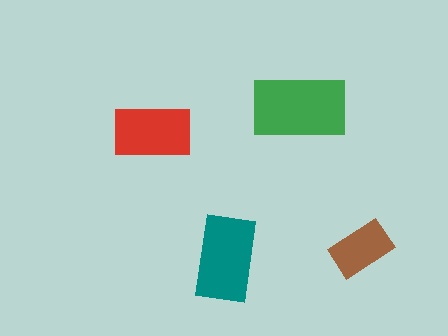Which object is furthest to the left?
The red rectangle is leftmost.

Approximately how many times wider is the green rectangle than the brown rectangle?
About 1.5 times wider.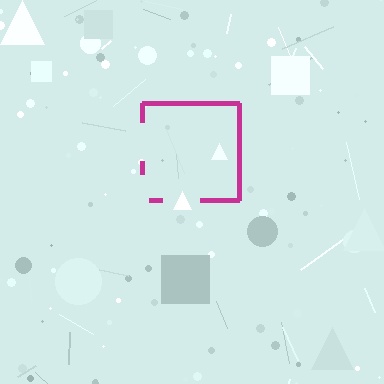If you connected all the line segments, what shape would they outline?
They would outline a square.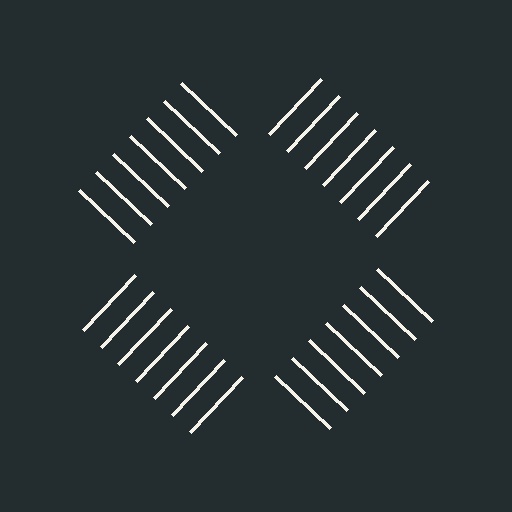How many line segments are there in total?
28 — 7 along each of the 4 edges.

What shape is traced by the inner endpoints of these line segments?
An illusory square — the line segments terminate on its edges but no continuous stroke is drawn.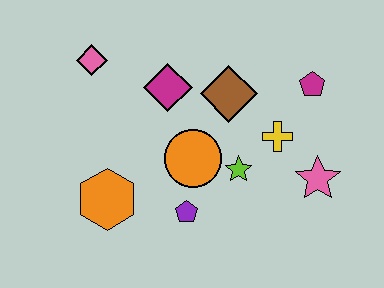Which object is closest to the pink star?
The yellow cross is closest to the pink star.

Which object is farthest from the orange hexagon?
The magenta pentagon is farthest from the orange hexagon.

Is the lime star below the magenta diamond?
Yes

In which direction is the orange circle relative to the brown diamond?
The orange circle is below the brown diamond.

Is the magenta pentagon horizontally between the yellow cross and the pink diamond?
No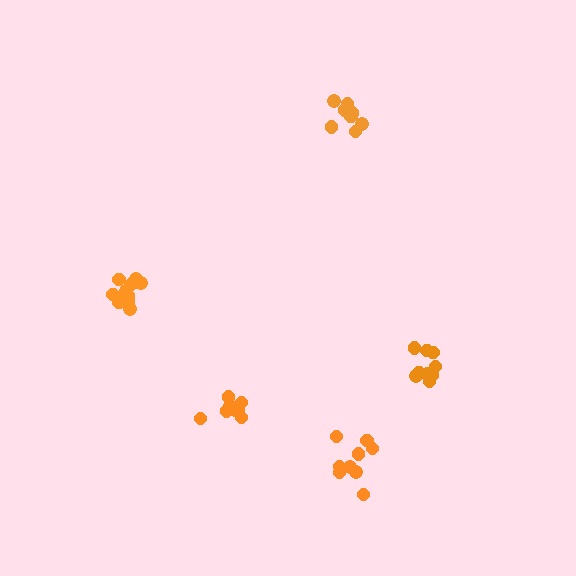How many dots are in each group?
Group 1: 9 dots, Group 2: 12 dots, Group 3: 9 dots, Group 4: 8 dots, Group 5: 8 dots (46 total).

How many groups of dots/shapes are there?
There are 5 groups.